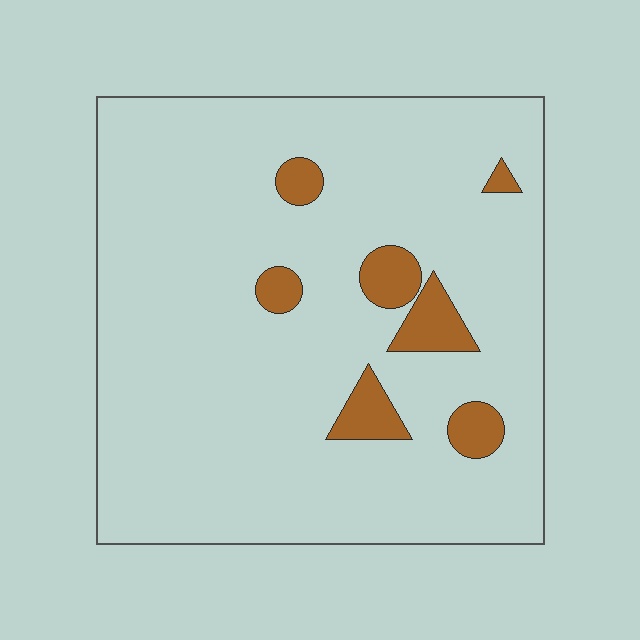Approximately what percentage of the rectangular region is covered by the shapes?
Approximately 10%.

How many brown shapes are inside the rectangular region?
7.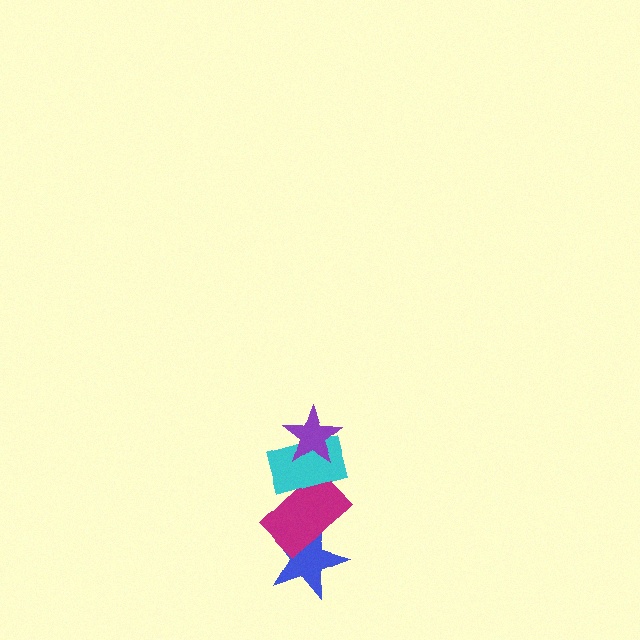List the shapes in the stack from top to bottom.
From top to bottom: the purple star, the cyan rectangle, the magenta rectangle, the blue star.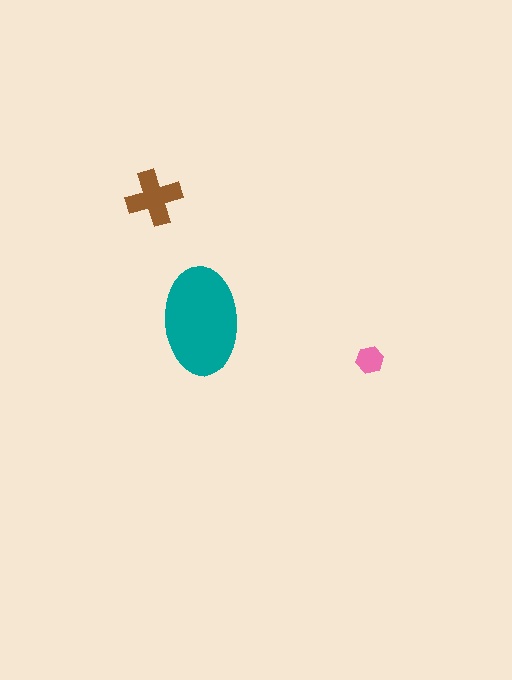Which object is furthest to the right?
The pink hexagon is rightmost.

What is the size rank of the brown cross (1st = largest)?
2nd.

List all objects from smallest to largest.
The pink hexagon, the brown cross, the teal ellipse.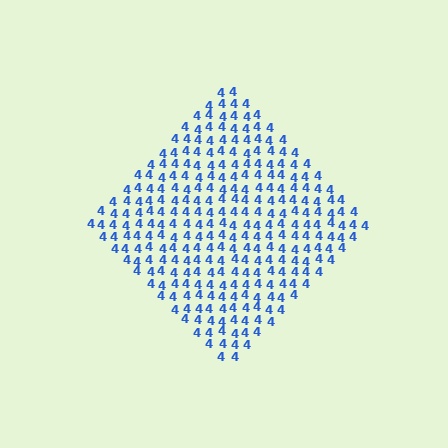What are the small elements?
The small elements are digit 4's.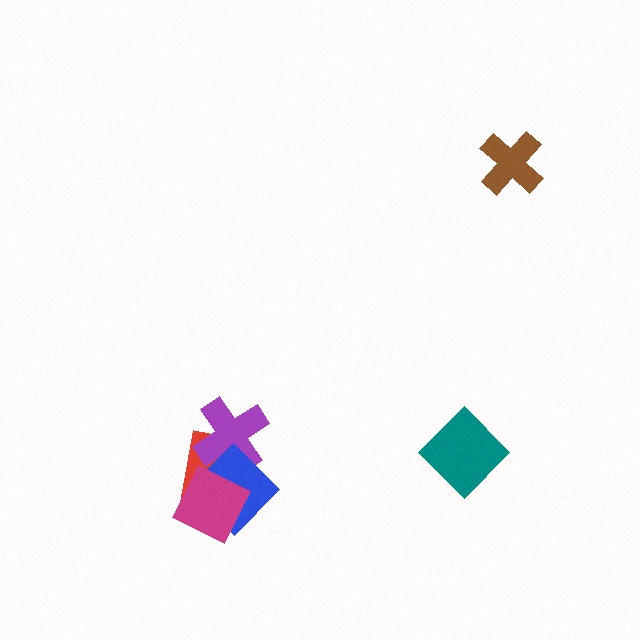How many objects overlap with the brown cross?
0 objects overlap with the brown cross.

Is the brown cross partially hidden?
No, no other shape covers it.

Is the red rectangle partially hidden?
Yes, it is partially covered by another shape.